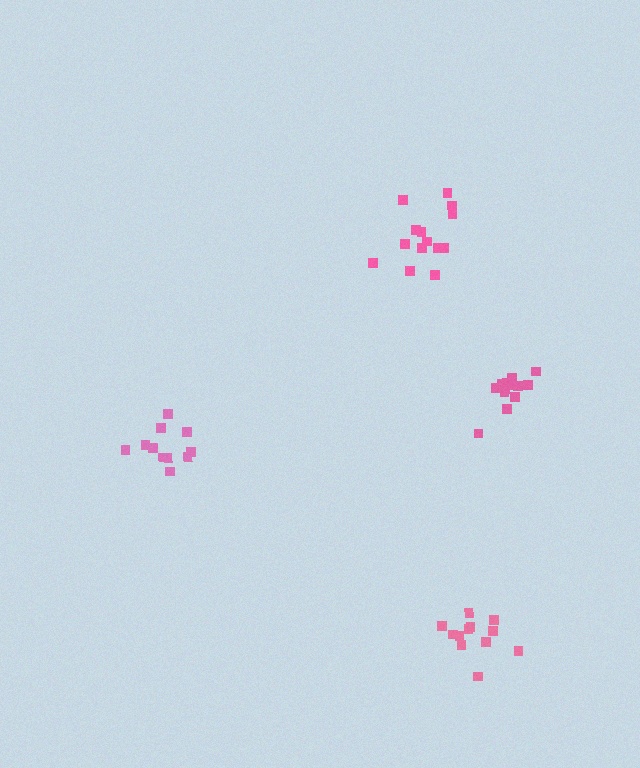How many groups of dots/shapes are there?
There are 4 groups.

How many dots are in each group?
Group 1: 11 dots, Group 2: 13 dots, Group 3: 14 dots, Group 4: 12 dots (50 total).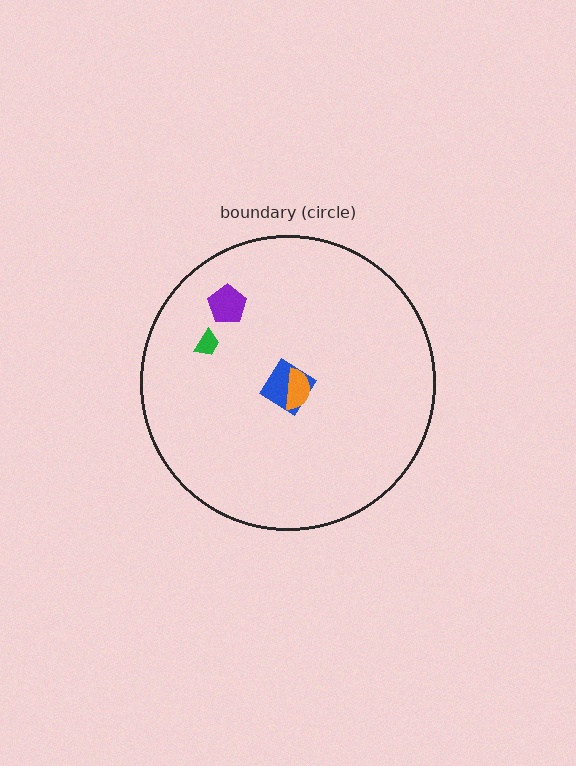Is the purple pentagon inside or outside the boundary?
Inside.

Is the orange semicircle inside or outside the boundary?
Inside.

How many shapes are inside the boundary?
4 inside, 0 outside.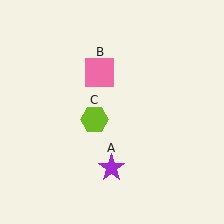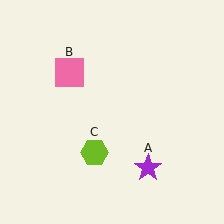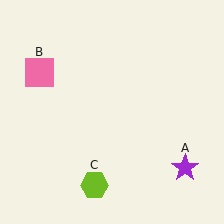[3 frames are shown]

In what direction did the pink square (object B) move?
The pink square (object B) moved left.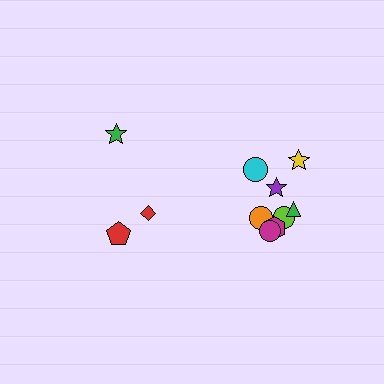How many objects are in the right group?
There are 8 objects.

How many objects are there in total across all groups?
There are 11 objects.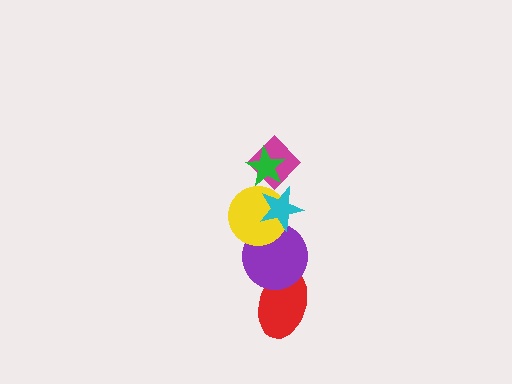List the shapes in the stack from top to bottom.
From top to bottom: the green star, the magenta diamond, the cyan star, the yellow circle, the purple circle, the red ellipse.